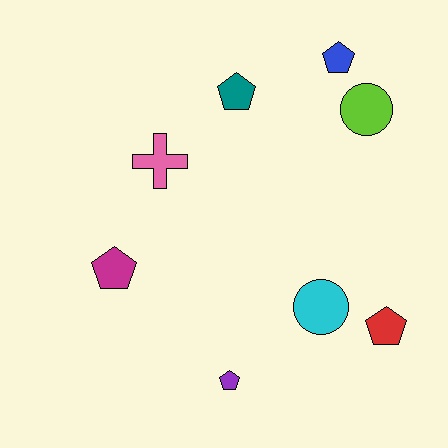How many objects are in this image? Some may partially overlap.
There are 8 objects.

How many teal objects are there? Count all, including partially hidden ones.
There is 1 teal object.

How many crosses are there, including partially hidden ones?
There is 1 cross.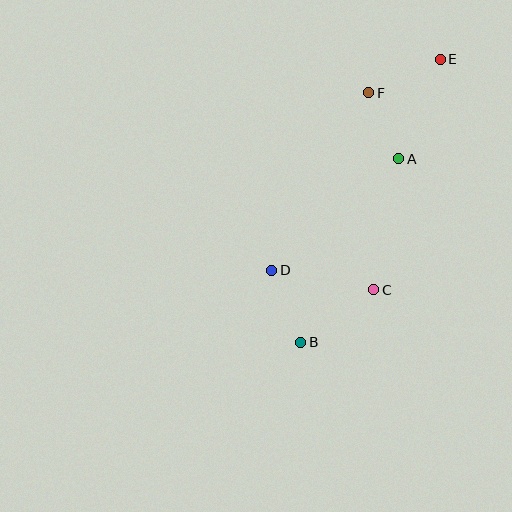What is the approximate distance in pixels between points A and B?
The distance between A and B is approximately 208 pixels.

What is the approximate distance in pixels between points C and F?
The distance between C and F is approximately 197 pixels.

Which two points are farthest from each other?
Points B and E are farthest from each other.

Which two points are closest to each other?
Points A and F are closest to each other.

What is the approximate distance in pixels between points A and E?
The distance between A and E is approximately 108 pixels.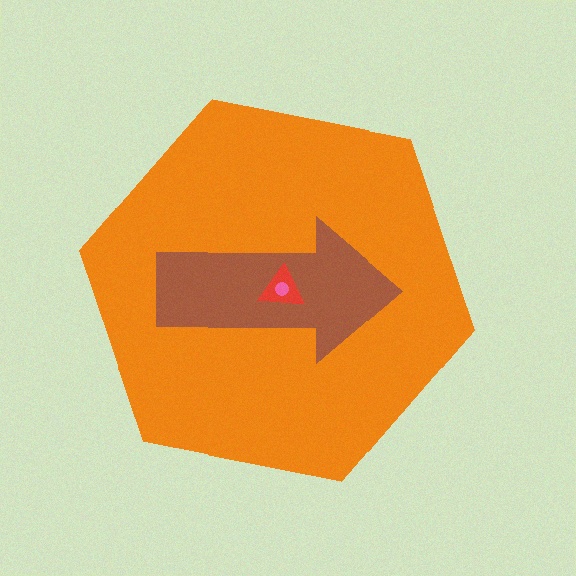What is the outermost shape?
The orange hexagon.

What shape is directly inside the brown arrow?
The red triangle.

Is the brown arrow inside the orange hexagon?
Yes.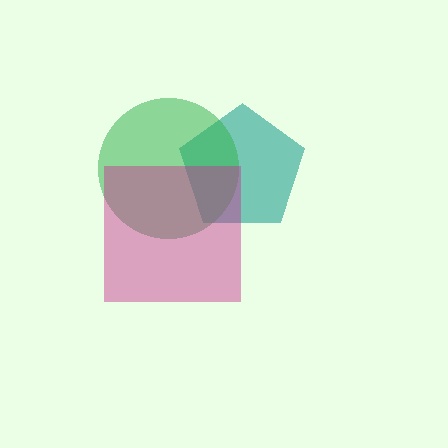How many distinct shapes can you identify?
There are 3 distinct shapes: a teal pentagon, a green circle, a magenta square.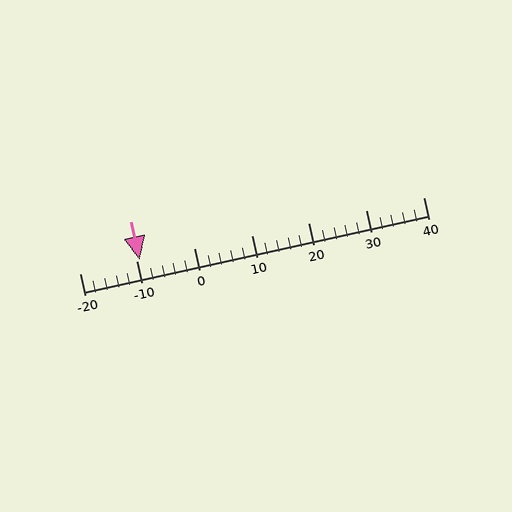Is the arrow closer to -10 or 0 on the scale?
The arrow is closer to -10.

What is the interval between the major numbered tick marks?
The major tick marks are spaced 10 units apart.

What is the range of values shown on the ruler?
The ruler shows values from -20 to 40.